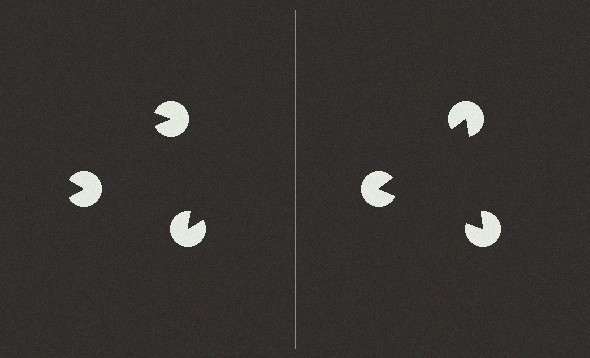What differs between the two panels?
The pac-man discs are positioned identically on both sides; only the wedge orientations differ. On the right they align to a triangle; on the left they are misaligned.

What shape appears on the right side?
An illusory triangle.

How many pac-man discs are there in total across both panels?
6 — 3 on each side.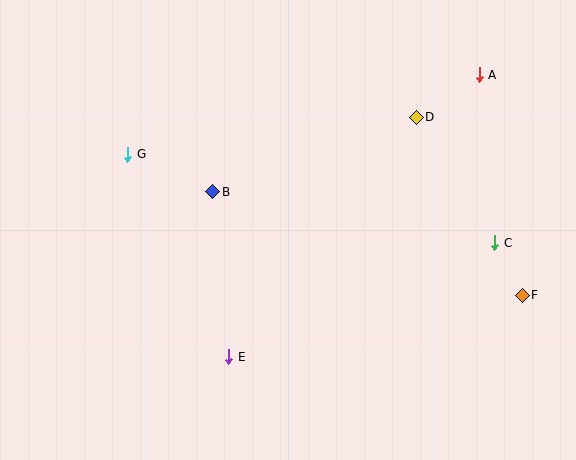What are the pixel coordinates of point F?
Point F is at (522, 295).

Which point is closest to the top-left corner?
Point G is closest to the top-left corner.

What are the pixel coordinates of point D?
Point D is at (416, 117).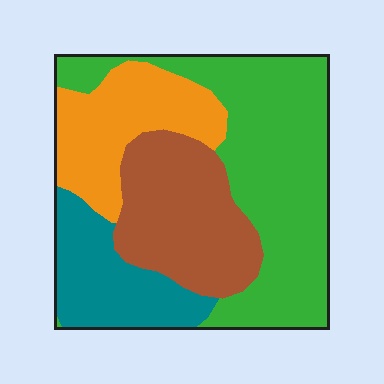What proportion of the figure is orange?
Orange covers roughly 20% of the figure.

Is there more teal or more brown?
Brown.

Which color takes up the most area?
Green, at roughly 40%.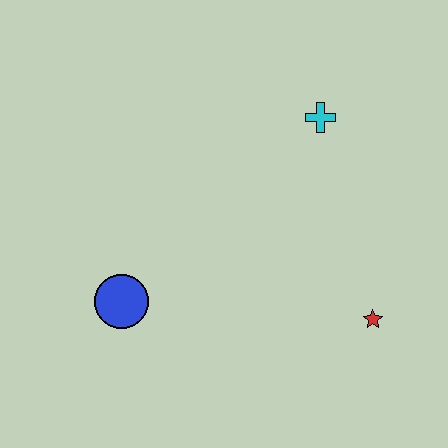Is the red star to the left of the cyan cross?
No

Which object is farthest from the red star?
The blue circle is farthest from the red star.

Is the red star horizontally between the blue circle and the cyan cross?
No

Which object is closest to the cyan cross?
The red star is closest to the cyan cross.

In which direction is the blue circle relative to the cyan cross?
The blue circle is to the left of the cyan cross.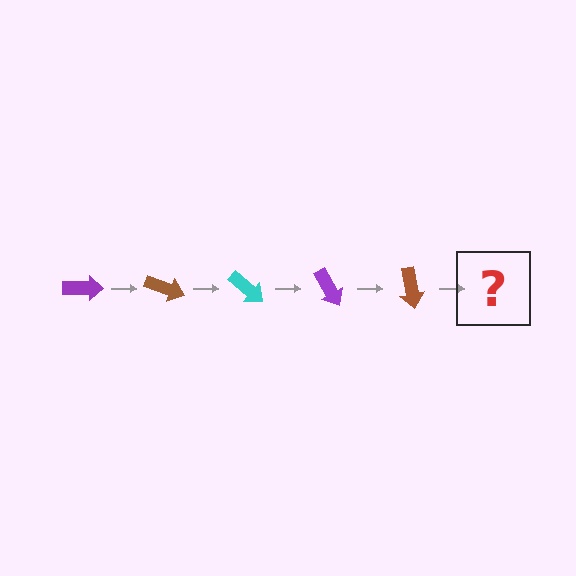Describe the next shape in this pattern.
It should be a cyan arrow, rotated 100 degrees from the start.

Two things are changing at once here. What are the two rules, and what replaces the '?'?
The two rules are that it rotates 20 degrees each step and the color cycles through purple, brown, and cyan. The '?' should be a cyan arrow, rotated 100 degrees from the start.